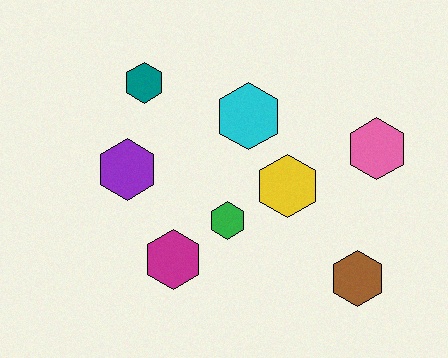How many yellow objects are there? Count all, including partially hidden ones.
There is 1 yellow object.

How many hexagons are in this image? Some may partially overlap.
There are 8 hexagons.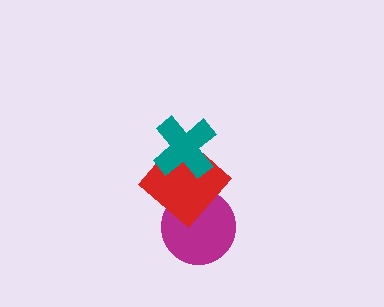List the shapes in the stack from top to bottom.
From top to bottom: the teal cross, the red diamond, the magenta circle.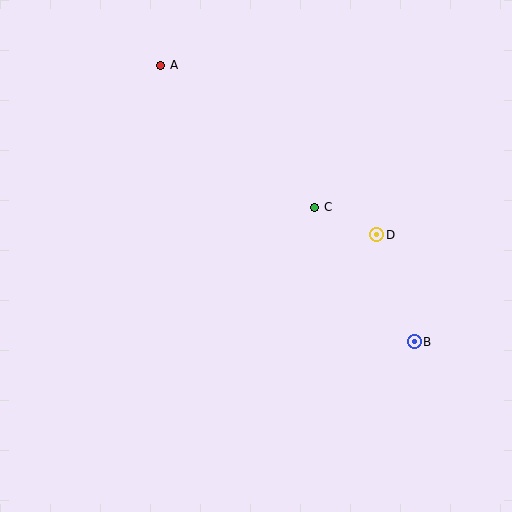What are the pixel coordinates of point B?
Point B is at (414, 342).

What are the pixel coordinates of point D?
Point D is at (377, 235).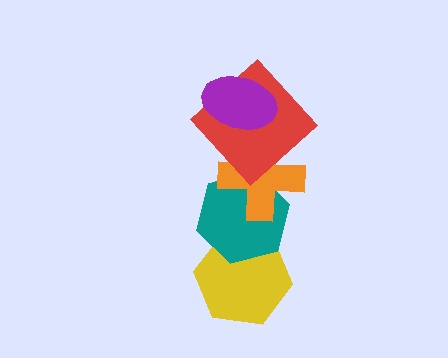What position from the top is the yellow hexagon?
The yellow hexagon is 5th from the top.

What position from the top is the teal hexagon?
The teal hexagon is 4th from the top.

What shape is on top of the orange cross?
The red diamond is on top of the orange cross.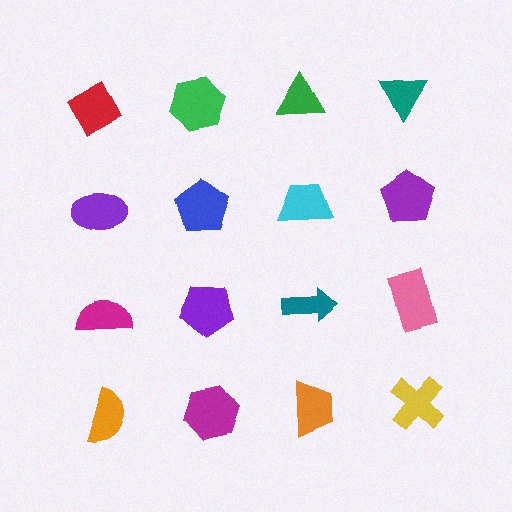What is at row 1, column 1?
A red diamond.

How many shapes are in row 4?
4 shapes.